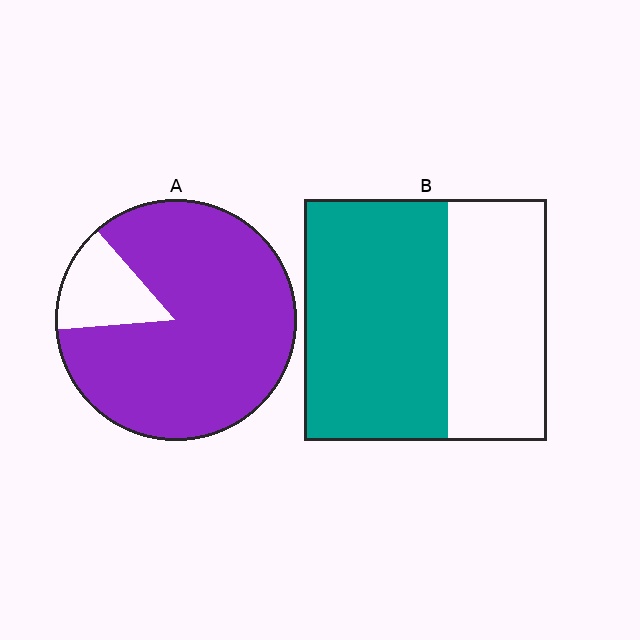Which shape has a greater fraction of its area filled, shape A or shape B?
Shape A.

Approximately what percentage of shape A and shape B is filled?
A is approximately 85% and B is approximately 60%.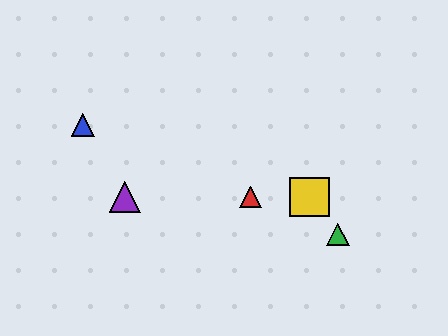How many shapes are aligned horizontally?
3 shapes (the red triangle, the yellow square, the purple triangle) are aligned horizontally.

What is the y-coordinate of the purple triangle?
The purple triangle is at y≈197.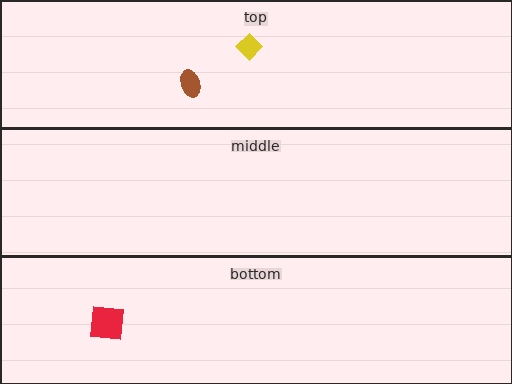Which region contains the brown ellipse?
The top region.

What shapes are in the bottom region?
The red square.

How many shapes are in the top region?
2.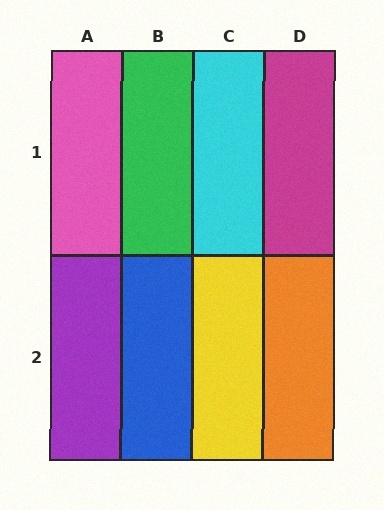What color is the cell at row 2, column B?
Blue.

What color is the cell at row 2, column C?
Yellow.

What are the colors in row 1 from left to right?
Pink, green, cyan, magenta.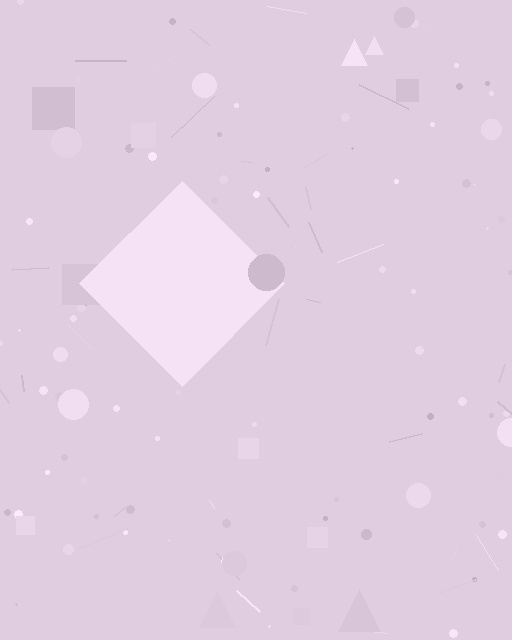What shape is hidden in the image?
A diamond is hidden in the image.